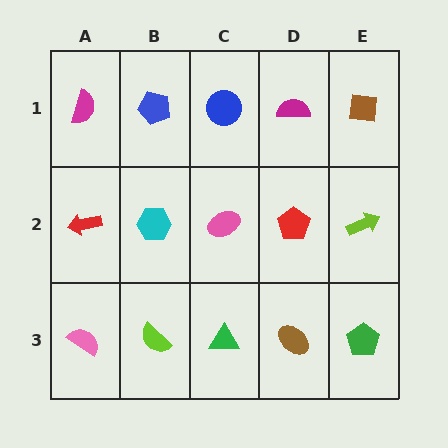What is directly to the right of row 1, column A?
A blue pentagon.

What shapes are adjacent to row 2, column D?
A magenta semicircle (row 1, column D), a brown ellipse (row 3, column D), a pink ellipse (row 2, column C), a lime arrow (row 2, column E).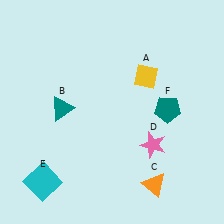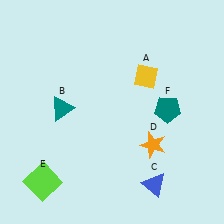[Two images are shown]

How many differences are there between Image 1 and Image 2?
There are 3 differences between the two images.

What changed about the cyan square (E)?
In Image 1, E is cyan. In Image 2, it changed to lime.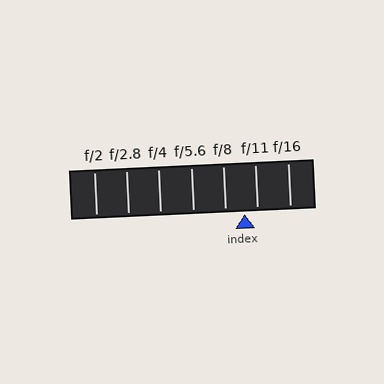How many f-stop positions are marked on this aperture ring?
There are 7 f-stop positions marked.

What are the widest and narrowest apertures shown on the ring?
The widest aperture shown is f/2 and the narrowest is f/16.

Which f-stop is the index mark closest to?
The index mark is closest to f/11.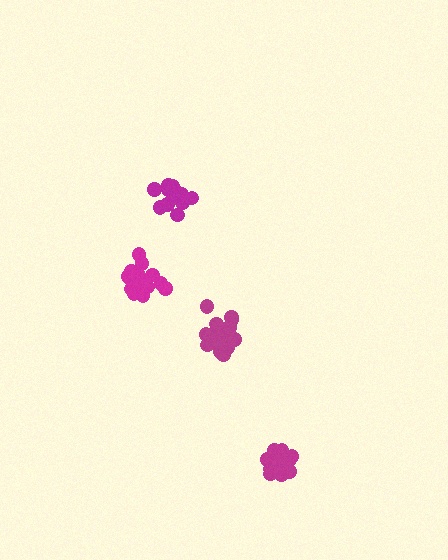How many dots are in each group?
Group 1: 18 dots, Group 2: 19 dots, Group 3: 16 dots, Group 4: 16 dots (69 total).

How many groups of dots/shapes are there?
There are 4 groups.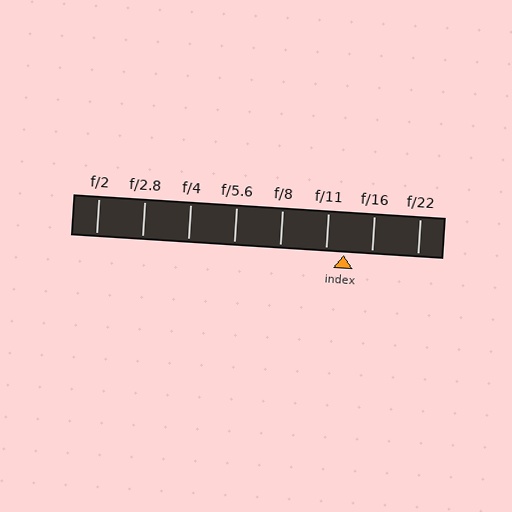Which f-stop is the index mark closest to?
The index mark is closest to f/11.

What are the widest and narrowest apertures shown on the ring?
The widest aperture shown is f/2 and the narrowest is f/22.